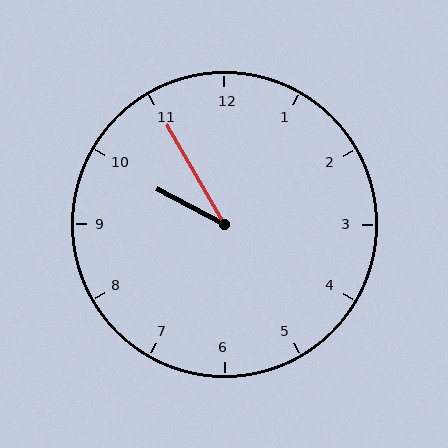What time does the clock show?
9:55.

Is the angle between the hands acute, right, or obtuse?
It is acute.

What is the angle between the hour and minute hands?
Approximately 32 degrees.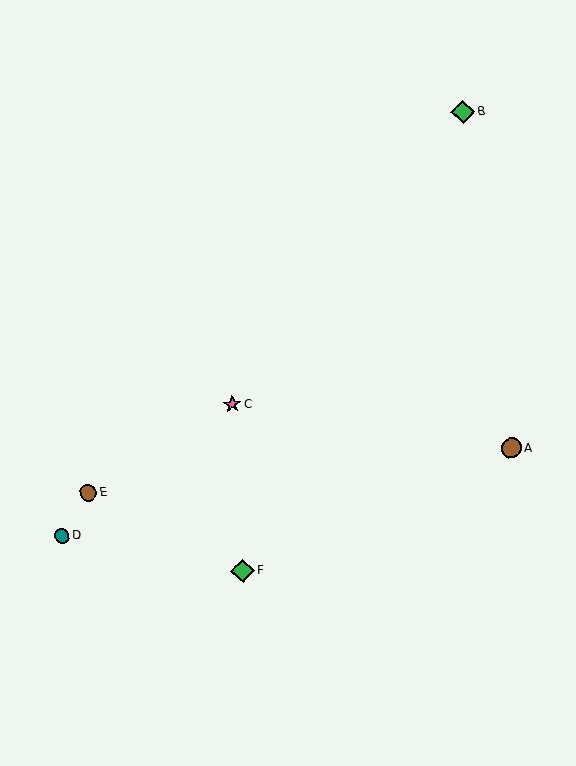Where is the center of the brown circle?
The center of the brown circle is at (88, 493).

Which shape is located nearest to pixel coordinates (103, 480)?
The brown circle (labeled E) at (88, 493) is nearest to that location.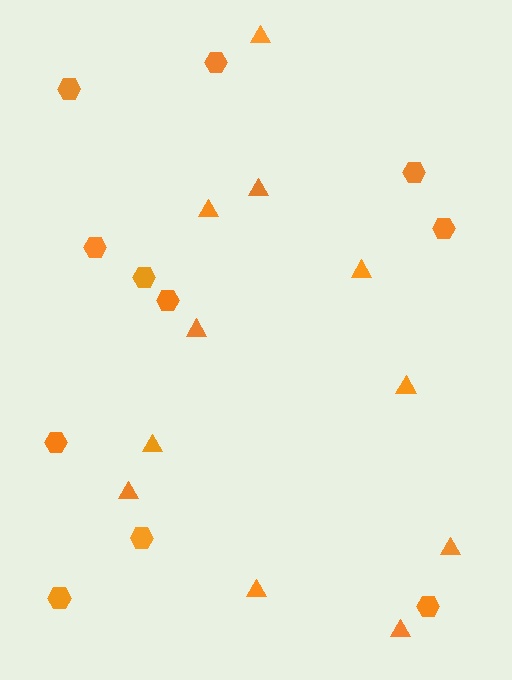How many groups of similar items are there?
There are 2 groups: one group of triangles (11) and one group of hexagons (11).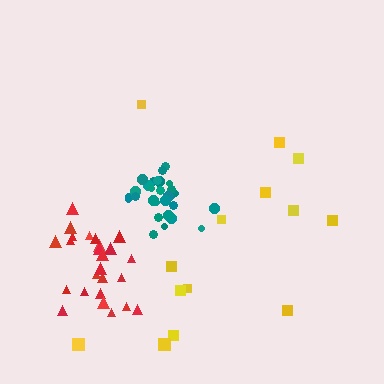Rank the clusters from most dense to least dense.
teal, red, yellow.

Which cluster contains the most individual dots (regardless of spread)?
Teal (30).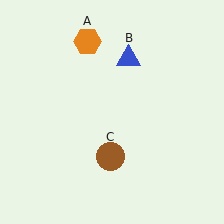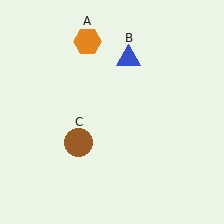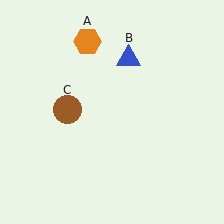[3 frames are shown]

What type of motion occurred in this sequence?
The brown circle (object C) rotated clockwise around the center of the scene.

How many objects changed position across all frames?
1 object changed position: brown circle (object C).